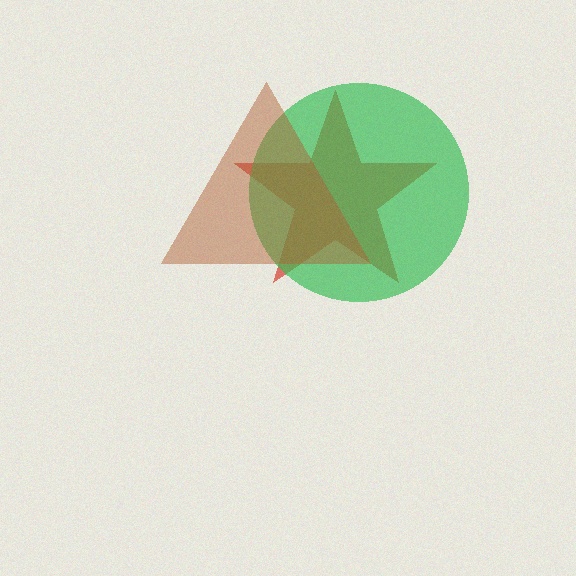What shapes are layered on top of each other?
The layered shapes are: a red star, a green circle, a brown triangle.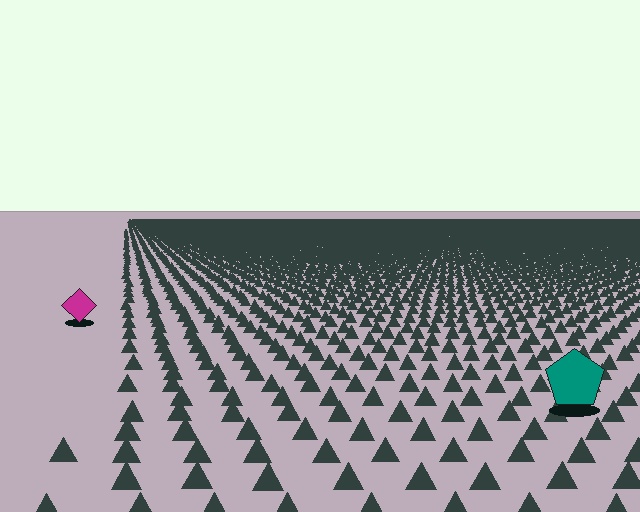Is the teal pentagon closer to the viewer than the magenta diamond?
Yes. The teal pentagon is closer — you can tell from the texture gradient: the ground texture is coarser near it.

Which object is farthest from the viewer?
The magenta diamond is farthest from the viewer. It appears smaller and the ground texture around it is denser.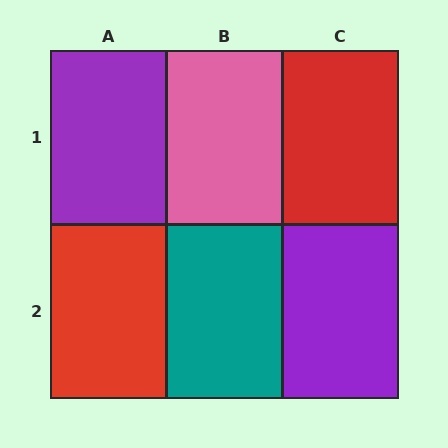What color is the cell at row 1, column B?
Pink.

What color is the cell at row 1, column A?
Purple.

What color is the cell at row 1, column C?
Red.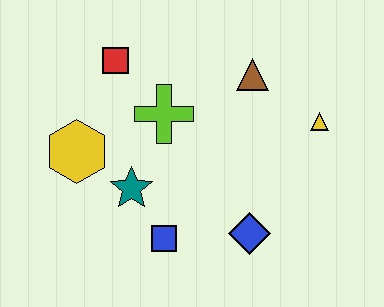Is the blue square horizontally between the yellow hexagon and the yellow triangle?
Yes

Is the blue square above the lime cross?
No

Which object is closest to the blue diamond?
The blue square is closest to the blue diamond.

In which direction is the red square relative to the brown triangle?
The red square is to the left of the brown triangle.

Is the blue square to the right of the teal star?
Yes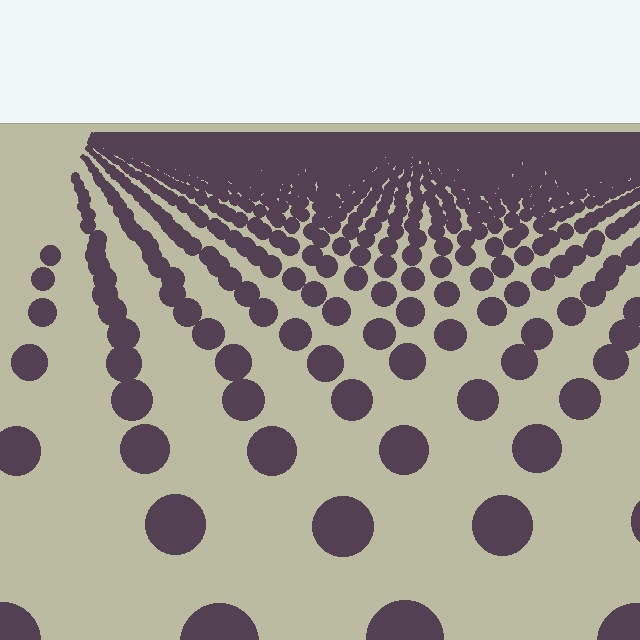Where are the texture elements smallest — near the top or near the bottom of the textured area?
Near the top.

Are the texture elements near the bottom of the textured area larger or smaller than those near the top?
Larger. Near the bottom, elements are closer to the viewer and appear at a bigger on-screen size.